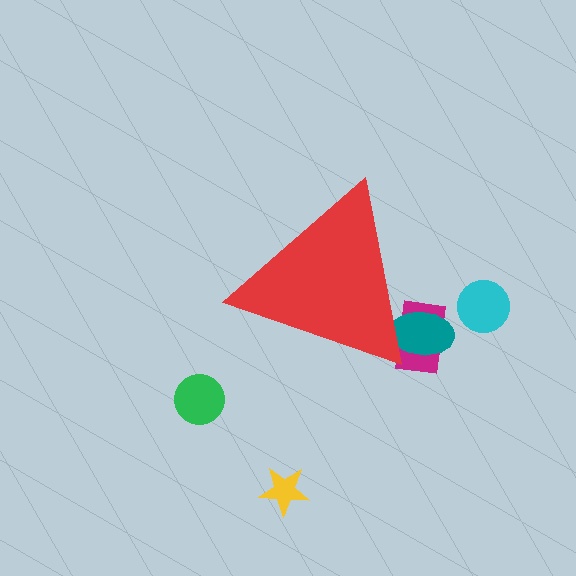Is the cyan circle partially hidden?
No, the cyan circle is fully visible.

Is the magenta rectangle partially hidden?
Yes, the magenta rectangle is partially hidden behind the red triangle.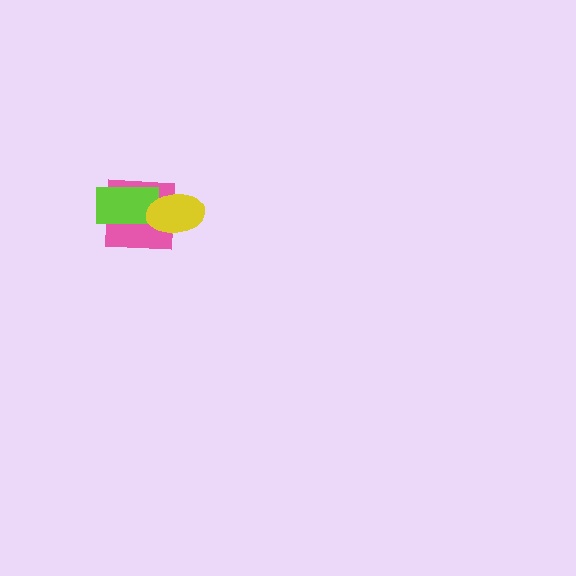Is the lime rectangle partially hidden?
Yes, it is partially covered by another shape.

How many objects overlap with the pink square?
2 objects overlap with the pink square.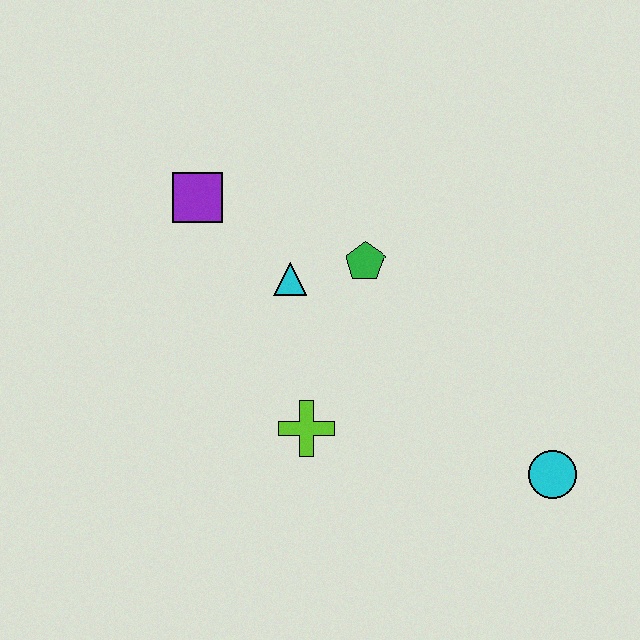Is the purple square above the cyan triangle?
Yes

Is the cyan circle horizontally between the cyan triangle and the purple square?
No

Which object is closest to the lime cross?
The cyan triangle is closest to the lime cross.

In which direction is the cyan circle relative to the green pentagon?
The cyan circle is below the green pentagon.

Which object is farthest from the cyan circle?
The purple square is farthest from the cyan circle.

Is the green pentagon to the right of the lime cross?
Yes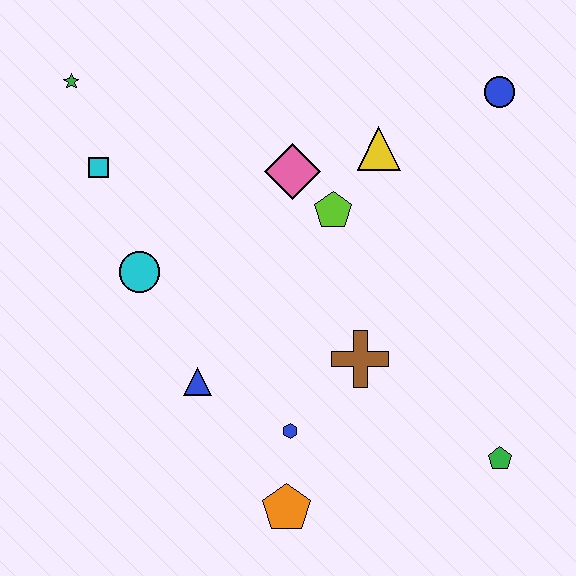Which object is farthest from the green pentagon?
The green star is farthest from the green pentagon.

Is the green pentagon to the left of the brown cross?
No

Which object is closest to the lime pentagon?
The pink diamond is closest to the lime pentagon.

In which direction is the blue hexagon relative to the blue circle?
The blue hexagon is below the blue circle.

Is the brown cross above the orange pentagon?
Yes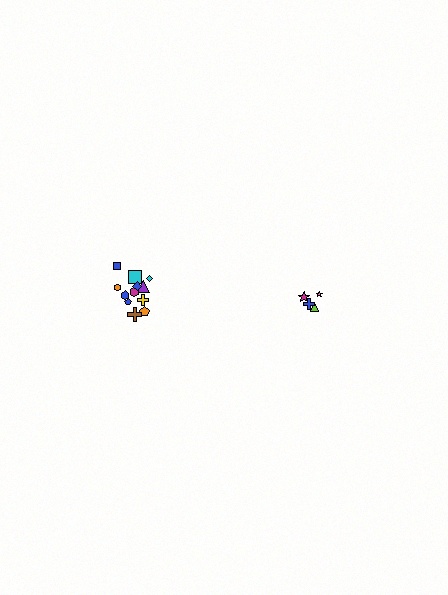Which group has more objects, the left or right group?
The left group.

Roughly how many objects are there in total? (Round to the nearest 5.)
Roughly 15 objects in total.